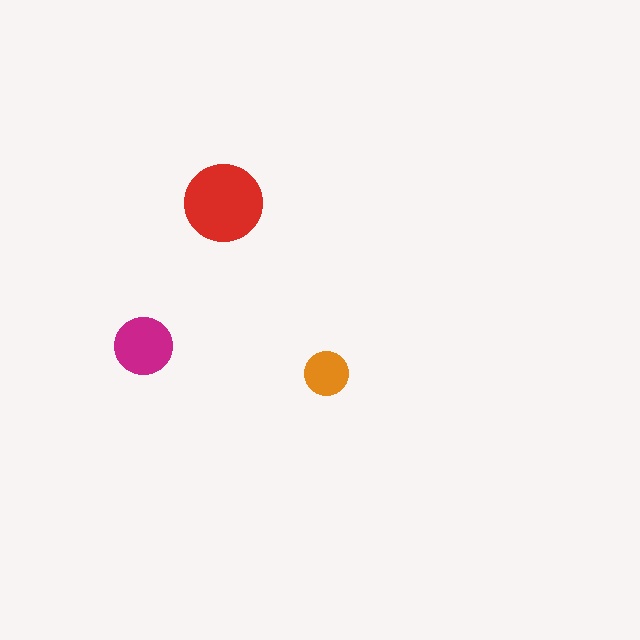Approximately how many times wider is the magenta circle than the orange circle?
About 1.5 times wider.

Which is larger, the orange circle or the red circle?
The red one.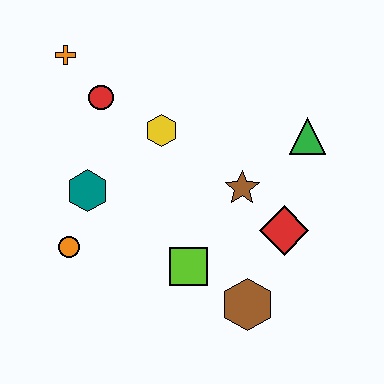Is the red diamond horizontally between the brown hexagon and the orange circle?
No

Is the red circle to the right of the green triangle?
No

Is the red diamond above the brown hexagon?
Yes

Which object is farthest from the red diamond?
The orange cross is farthest from the red diamond.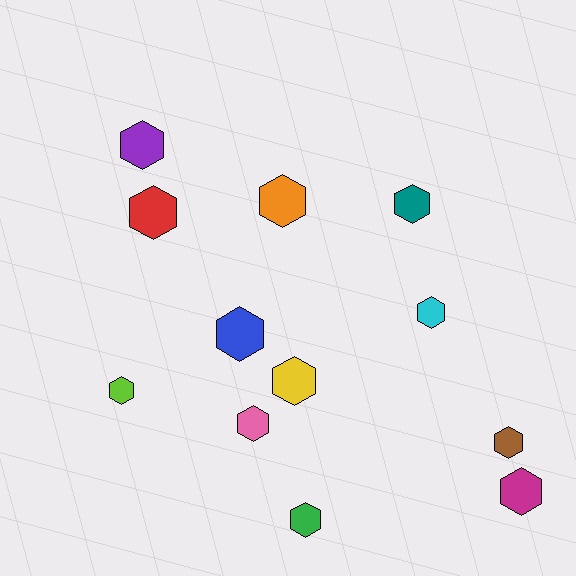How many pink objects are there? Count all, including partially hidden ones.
There is 1 pink object.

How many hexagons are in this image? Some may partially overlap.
There are 12 hexagons.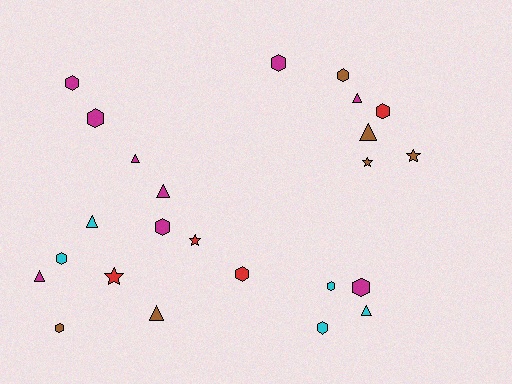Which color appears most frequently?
Magenta, with 9 objects.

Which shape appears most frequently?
Hexagon, with 12 objects.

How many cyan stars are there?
There are no cyan stars.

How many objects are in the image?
There are 24 objects.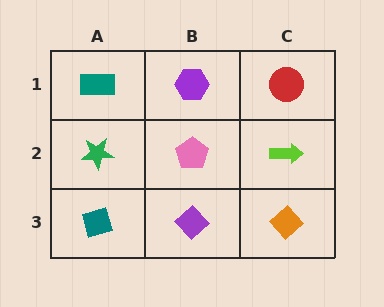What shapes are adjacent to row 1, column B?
A pink pentagon (row 2, column B), a teal rectangle (row 1, column A), a red circle (row 1, column C).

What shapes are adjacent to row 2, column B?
A purple hexagon (row 1, column B), a purple diamond (row 3, column B), a green star (row 2, column A), a lime arrow (row 2, column C).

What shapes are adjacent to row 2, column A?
A teal rectangle (row 1, column A), a teal diamond (row 3, column A), a pink pentagon (row 2, column B).